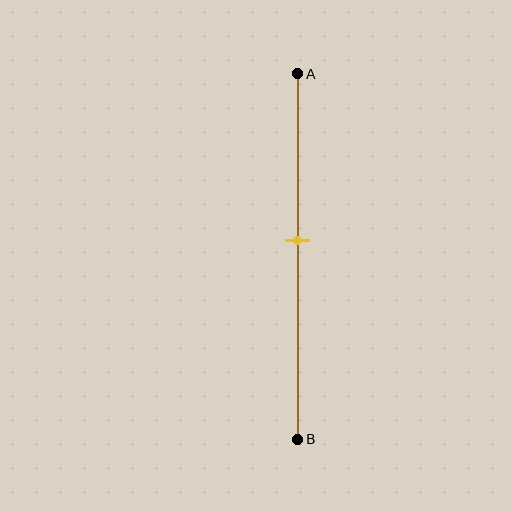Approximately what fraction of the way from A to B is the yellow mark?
The yellow mark is approximately 45% of the way from A to B.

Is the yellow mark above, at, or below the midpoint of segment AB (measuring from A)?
The yellow mark is above the midpoint of segment AB.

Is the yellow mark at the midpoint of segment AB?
No, the mark is at about 45% from A, not at the 50% midpoint.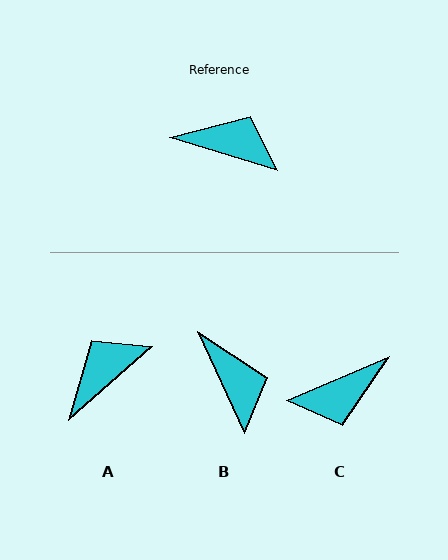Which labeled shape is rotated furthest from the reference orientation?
C, about 140 degrees away.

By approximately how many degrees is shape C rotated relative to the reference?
Approximately 140 degrees clockwise.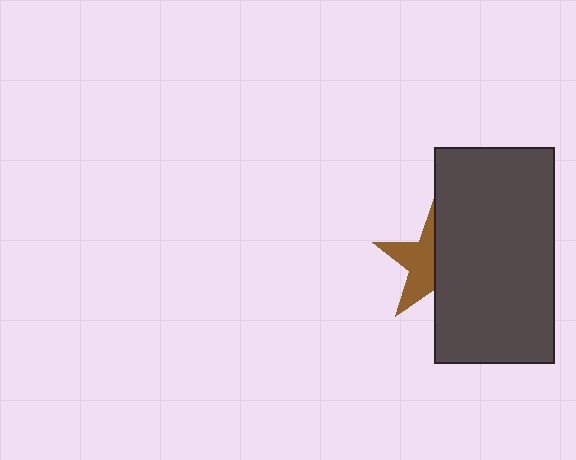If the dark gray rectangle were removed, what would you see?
You would see the complete brown star.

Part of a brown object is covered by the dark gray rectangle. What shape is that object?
It is a star.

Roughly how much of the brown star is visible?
About half of it is visible (roughly 48%).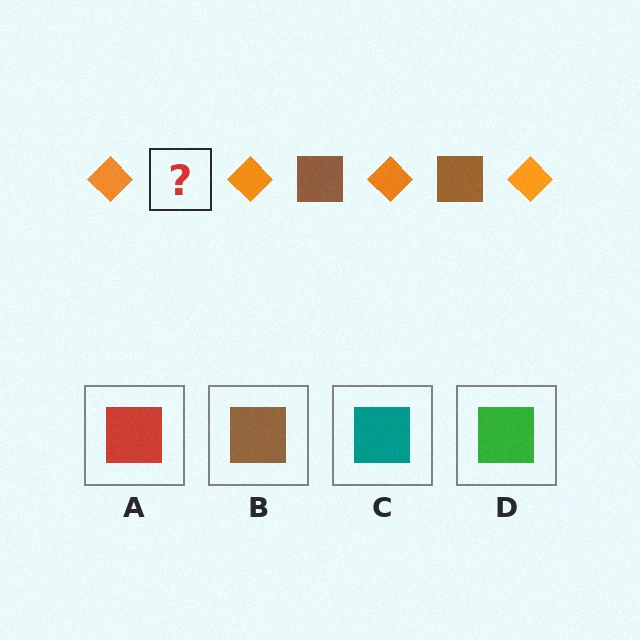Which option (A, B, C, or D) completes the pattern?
B.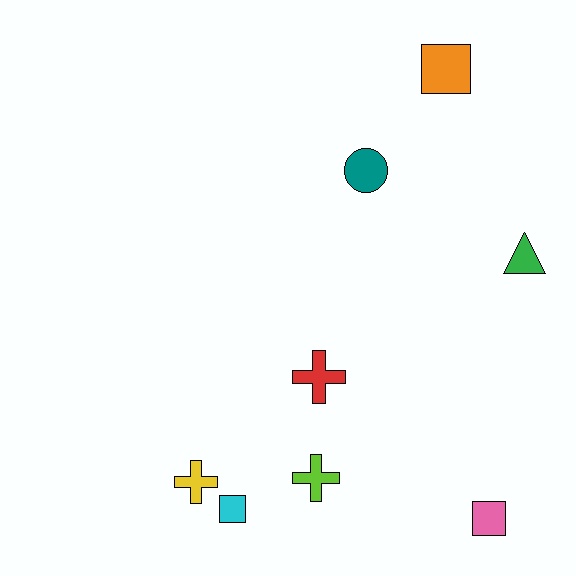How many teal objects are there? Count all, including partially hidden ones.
There is 1 teal object.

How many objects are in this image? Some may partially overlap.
There are 8 objects.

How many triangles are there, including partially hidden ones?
There is 1 triangle.